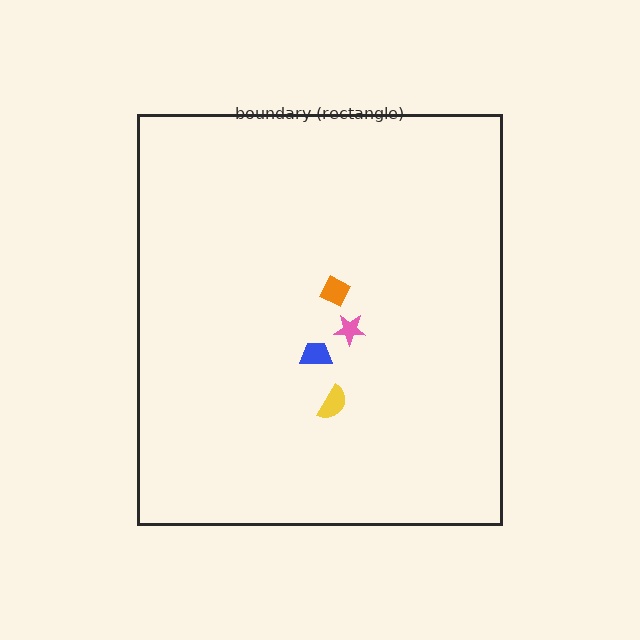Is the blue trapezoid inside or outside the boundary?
Inside.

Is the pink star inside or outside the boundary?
Inside.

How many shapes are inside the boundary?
4 inside, 0 outside.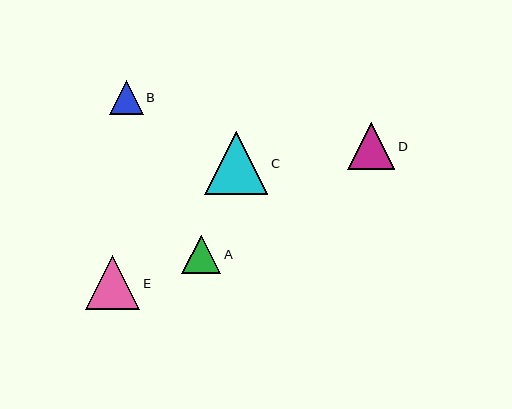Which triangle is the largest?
Triangle C is the largest with a size of approximately 63 pixels.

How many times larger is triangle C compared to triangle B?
Triangle C is approximately 1.9 times the size of triangle B.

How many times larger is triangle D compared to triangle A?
Triangle D is approximately 1.2 times the size of triangle A.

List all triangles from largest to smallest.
From largest to smallest: C, E, D, A, B.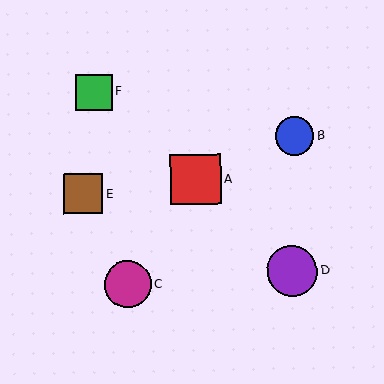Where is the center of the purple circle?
The center of the purple circle is at (292, 271).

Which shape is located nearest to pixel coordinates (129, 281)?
The magenta circle (labeled C) at (128, 285) is nearest to that location.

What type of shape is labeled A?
Shape A is a red square.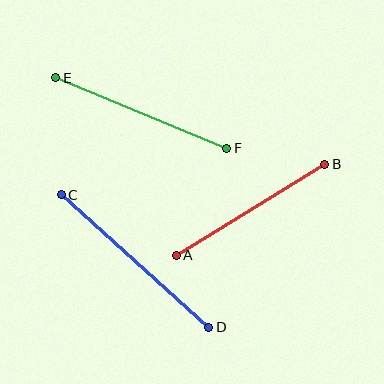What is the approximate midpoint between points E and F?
The midpoint is at approximately (141, 113) pixels.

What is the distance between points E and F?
The distance is approximately 185 pixels.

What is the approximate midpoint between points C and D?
The midpoint is at approximately (135, 261) pixels.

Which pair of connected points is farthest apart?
Points C and D are farthest apart.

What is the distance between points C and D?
The distance is approximately 198 pixels.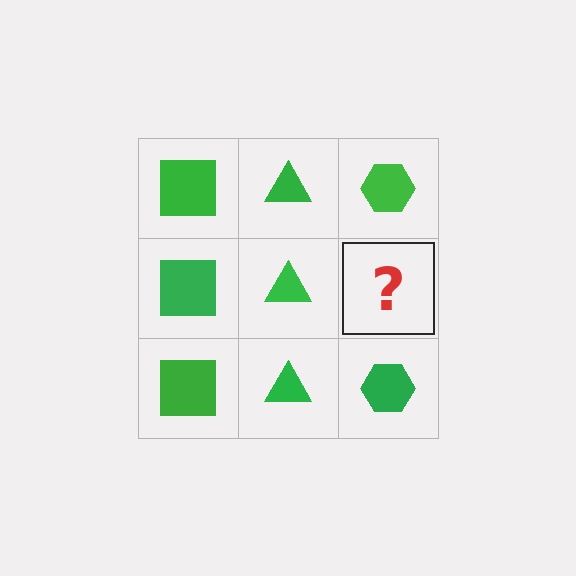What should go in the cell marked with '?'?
The missing cell should contain a green hexagon.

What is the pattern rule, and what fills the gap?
The rule is that each column has a consistent shape. The gap should be filled with a green hexagon.